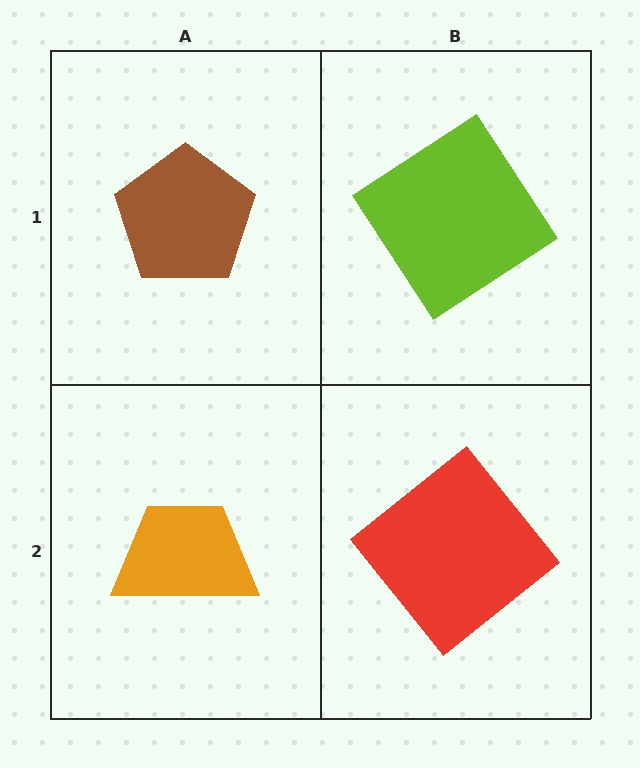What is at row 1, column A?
A brown pentagon.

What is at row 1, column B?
A lime diamond.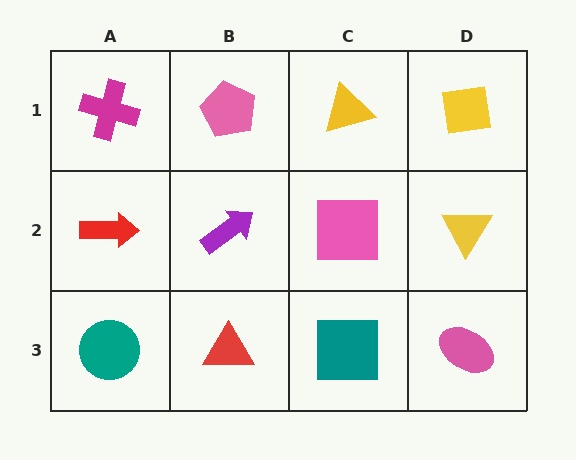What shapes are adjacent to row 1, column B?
A purple arrow (row 2, column B), a magenta cross (row 1, column A), a yellow triangle (row 1, column C).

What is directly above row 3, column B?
A purple arrow.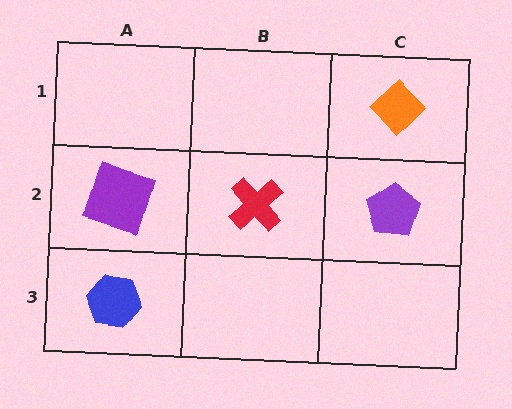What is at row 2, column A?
A purple square.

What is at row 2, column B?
A red cross.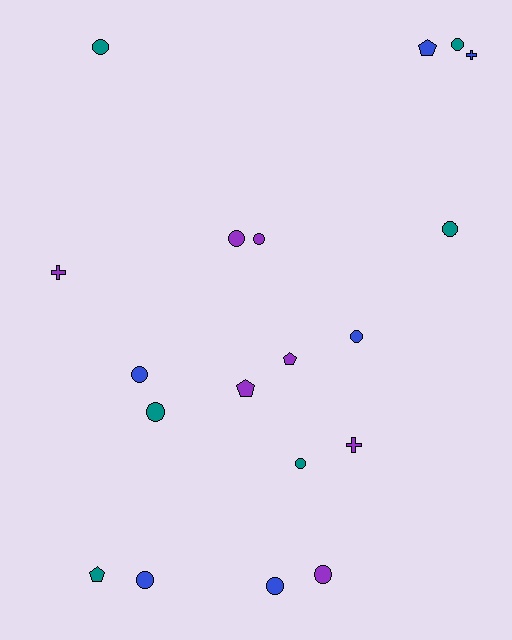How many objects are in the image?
There are 19 objects.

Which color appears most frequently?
Purple, with 7 objects.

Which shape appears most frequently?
Circle, with 12 objects.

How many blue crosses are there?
There is 1 blue cross.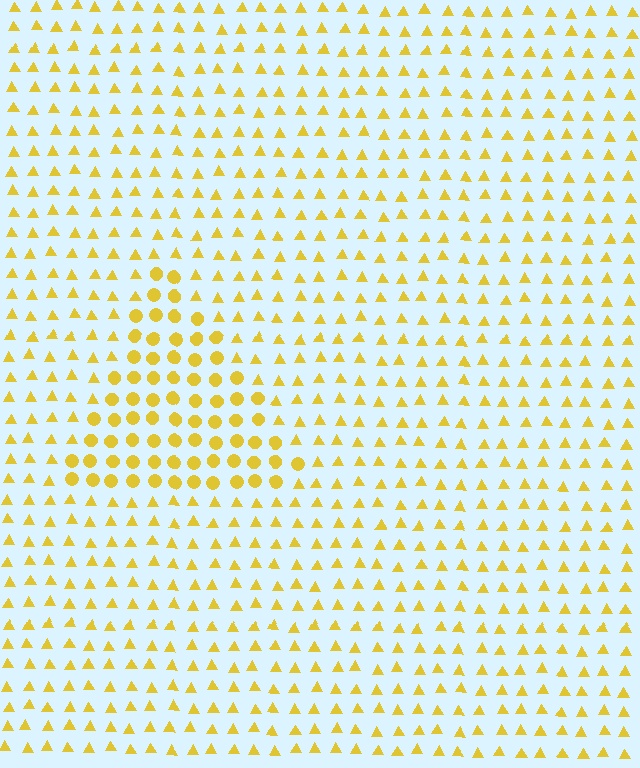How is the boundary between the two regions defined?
The boundary is defined by a change in element shape: circles inside vs. triangles outside. All elements share the same color and spacing.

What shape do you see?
I see a triangle.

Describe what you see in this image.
The image is filled with small yellow elements arranged in a uniform grid. A triangle-shaped region contains circles, while the surrounding area contains triangles. The boundary is defined purely by the change in element shape.